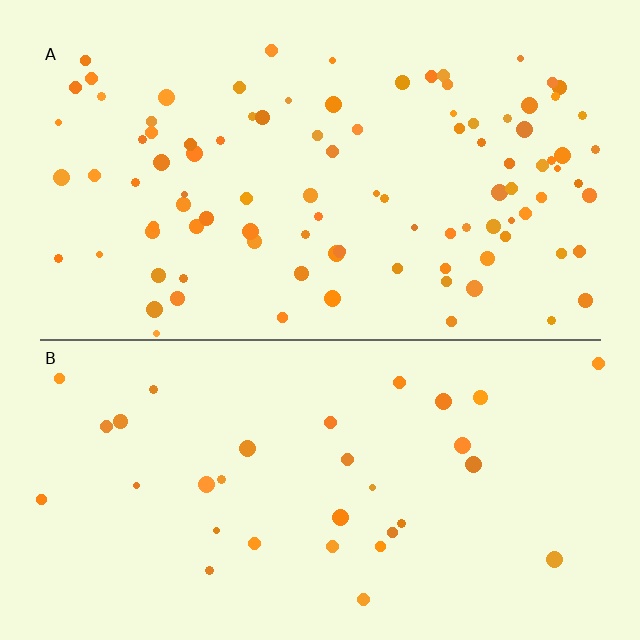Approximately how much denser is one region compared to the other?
Approximately 3.0× — region A over region B.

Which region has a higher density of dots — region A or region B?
A (the top).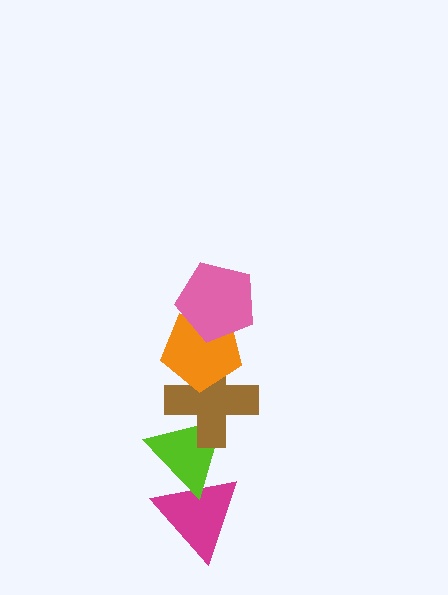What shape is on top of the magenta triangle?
The lime triangle is on top of the magenta triangle.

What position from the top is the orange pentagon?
The orange pentagon is 2nd from the top.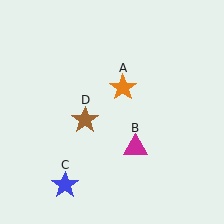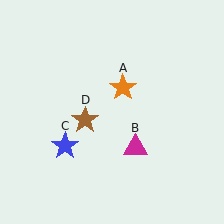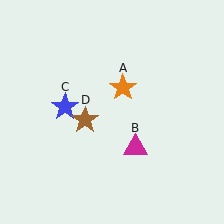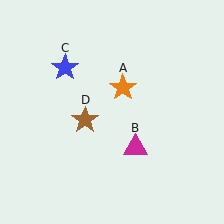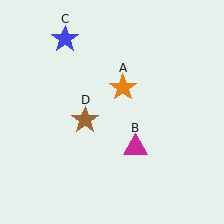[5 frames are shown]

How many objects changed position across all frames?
1 object changed position: blue star (object C).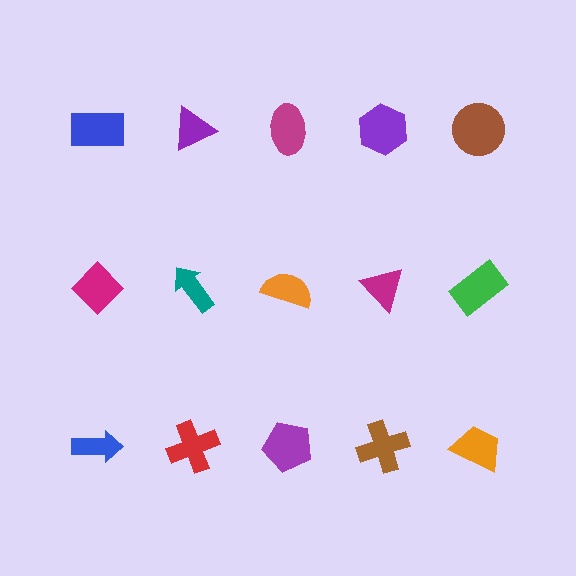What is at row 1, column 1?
A blue rectangle.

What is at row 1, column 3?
A magenta ellipse.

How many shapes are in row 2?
5 shapes.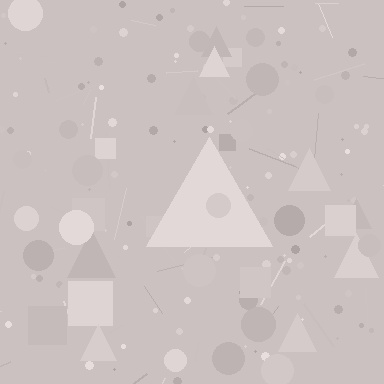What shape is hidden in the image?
A triangle is hidden in the image.